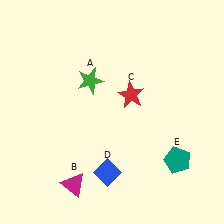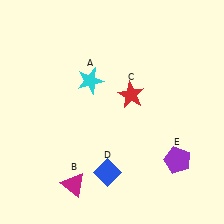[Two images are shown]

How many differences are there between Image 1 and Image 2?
There are 2 differences between the two images.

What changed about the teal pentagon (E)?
In Image 1, E is teal. In Image 2, it changed to purple.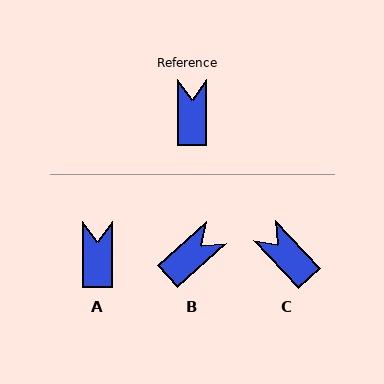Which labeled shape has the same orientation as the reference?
A.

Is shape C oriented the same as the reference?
No, it is off by about 43 degrees.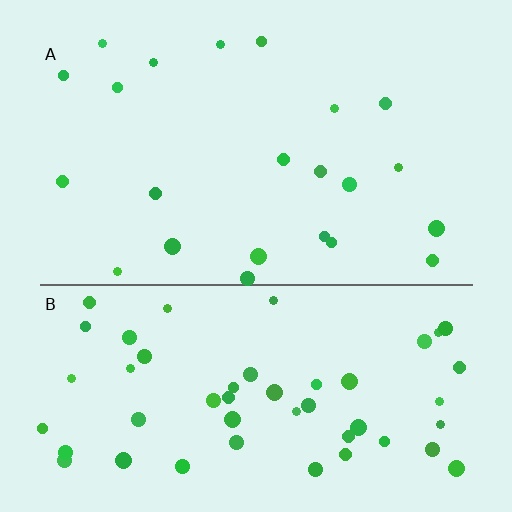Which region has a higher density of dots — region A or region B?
B (the bottom).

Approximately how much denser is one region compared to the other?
Approximately 2.2× — region B over region A.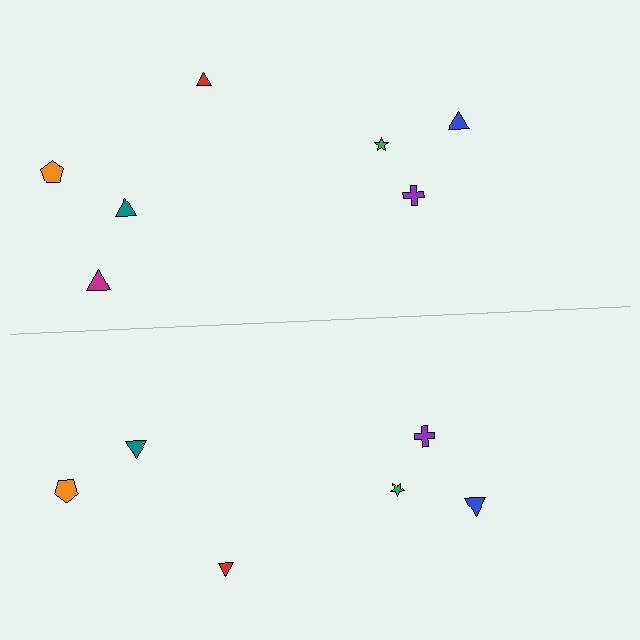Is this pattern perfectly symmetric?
No, the pattern is not perfectly symmetric. A magenta triangle is missing from the bottom side.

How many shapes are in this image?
There are 13 shapes in this image.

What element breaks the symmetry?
A magenta triangle is missing from the bottom side.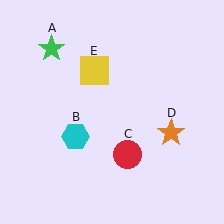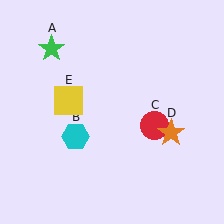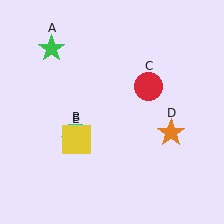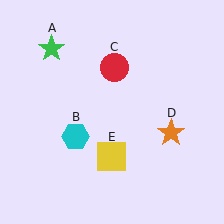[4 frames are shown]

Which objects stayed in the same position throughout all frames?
Green star (object A) and cyan hexagon (object B) and orange star (object D) remained stationary.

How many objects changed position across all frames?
2 objects changed position: red circle (object C), yellow square (object E).